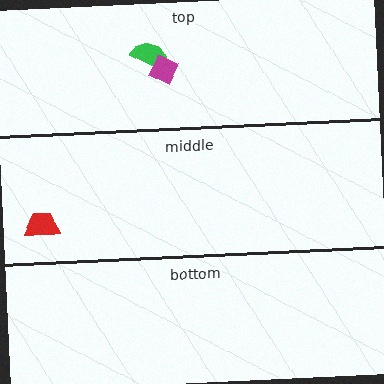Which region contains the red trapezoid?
The middle region.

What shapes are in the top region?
The green semicircle, the magenta diamond.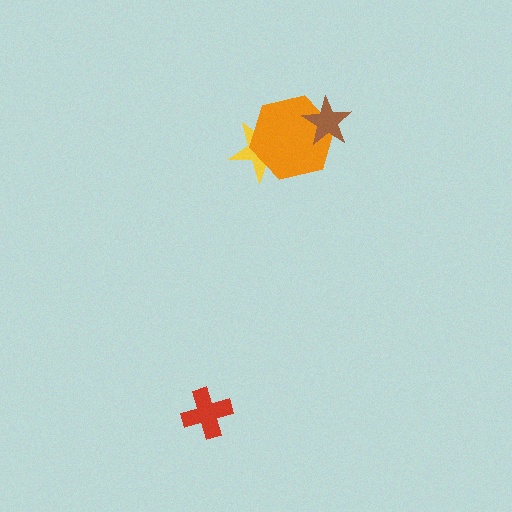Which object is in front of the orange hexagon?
The brown star is in front of the orange hexagon.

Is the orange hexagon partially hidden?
Yes, it is partially covered by another shape.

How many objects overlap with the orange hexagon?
2 objects overlap with the orange hexagon.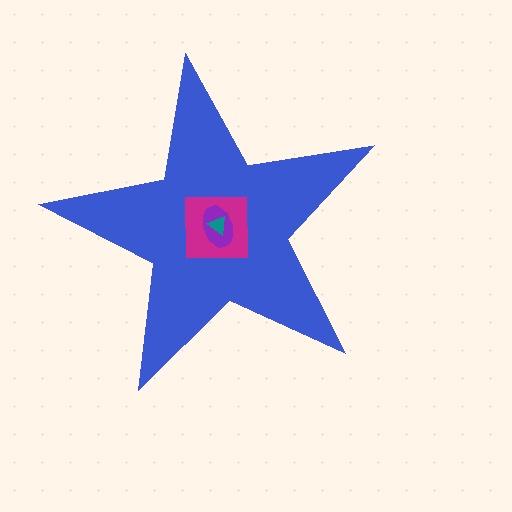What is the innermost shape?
The teal triangle.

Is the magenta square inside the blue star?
Yes.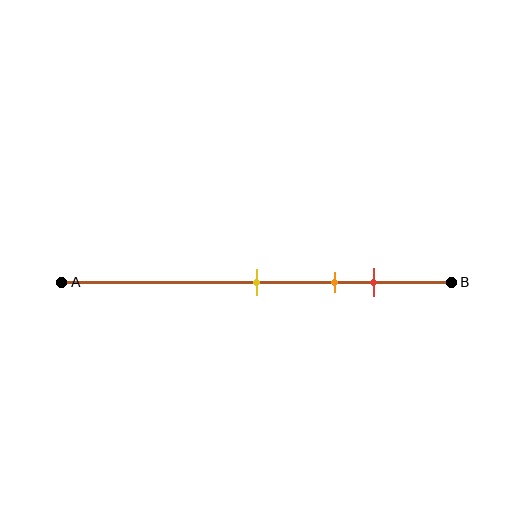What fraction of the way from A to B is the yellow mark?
The yellow mark is approximately 50% (0.5) of the way from A to B.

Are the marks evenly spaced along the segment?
Yes, the marks are approximately evenly spaced.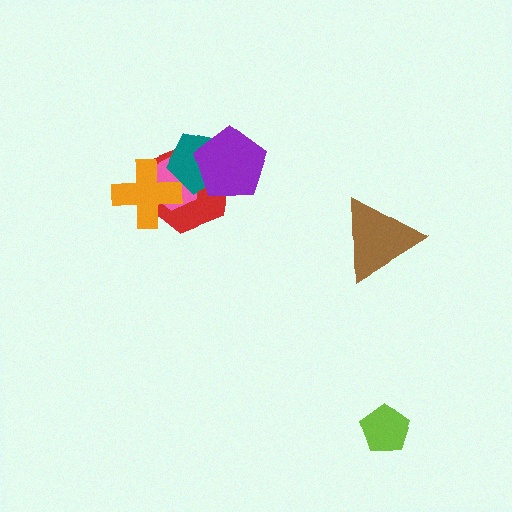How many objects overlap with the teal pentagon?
4 objects overlap with the teal pentagon.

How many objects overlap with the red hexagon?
4 objects overlap with the red hexagon.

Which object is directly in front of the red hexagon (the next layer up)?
The pink hexagon is directly in front of the red hexagon.